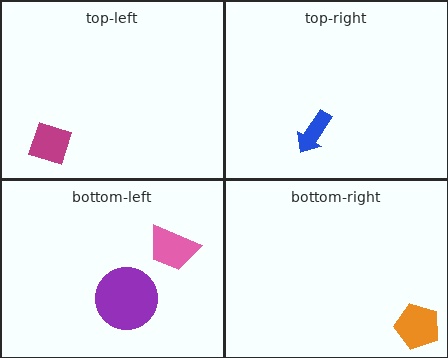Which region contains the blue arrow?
The top-right region.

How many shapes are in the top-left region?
1.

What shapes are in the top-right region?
The blue arrow.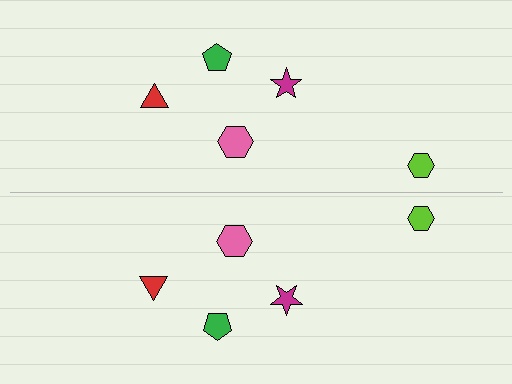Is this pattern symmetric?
Yes, this pattern has bilateral (reflection) symmetry.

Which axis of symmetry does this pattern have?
The pattern has a horizontal axis of symmetry running through the center of the image.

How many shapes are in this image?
There are 10 shapes in this image.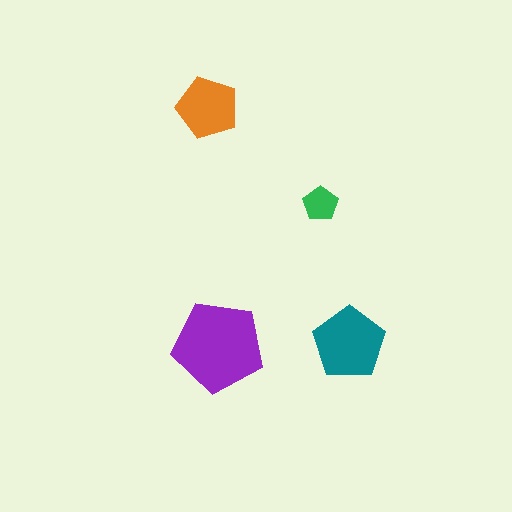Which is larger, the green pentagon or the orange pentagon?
The orange one.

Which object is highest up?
The orange pentagon is topmost.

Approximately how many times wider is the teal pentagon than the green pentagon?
About 2 times wider.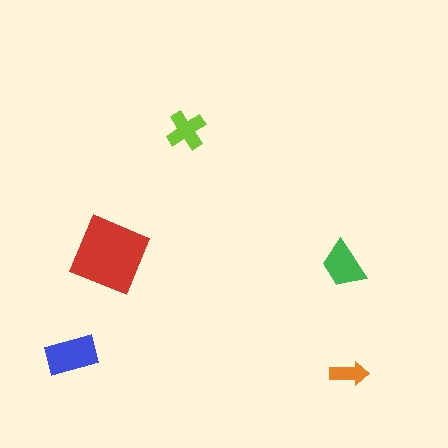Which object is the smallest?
The orange arrow.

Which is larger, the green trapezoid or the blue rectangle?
The blue rectangle.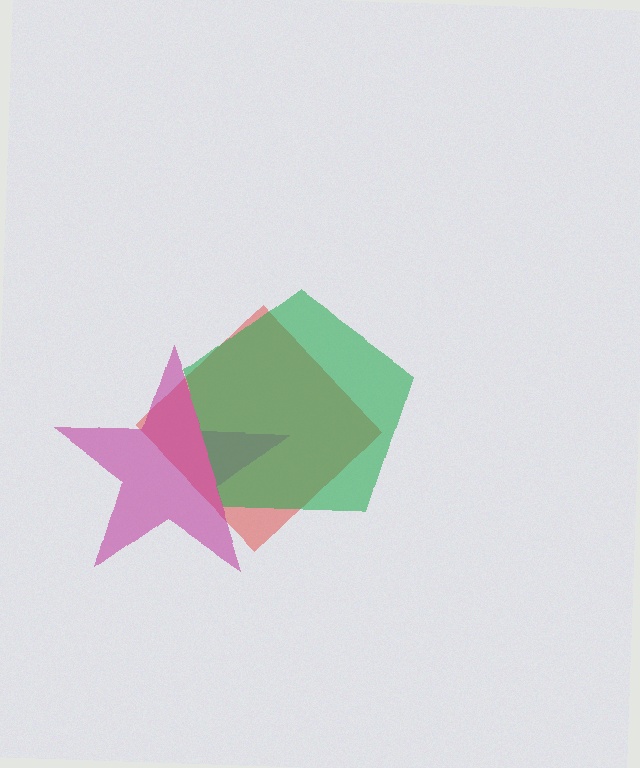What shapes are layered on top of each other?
The layered shapes are: a red diamond, a magenta star, a green pentagon.